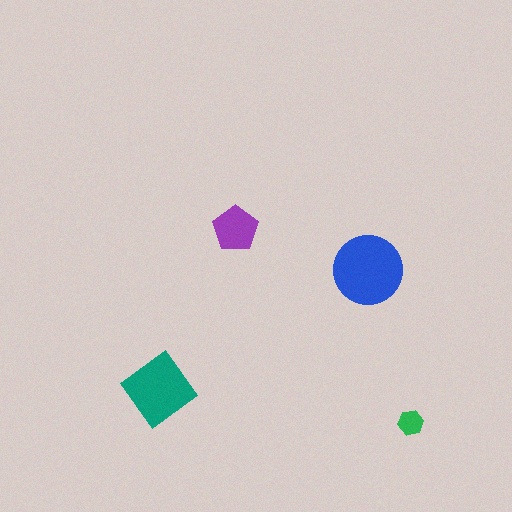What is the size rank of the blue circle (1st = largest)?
1st.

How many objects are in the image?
There are 4 objects in the image.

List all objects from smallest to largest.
The green hexagon, the purple pentagon, the teal diamond, the blue circle.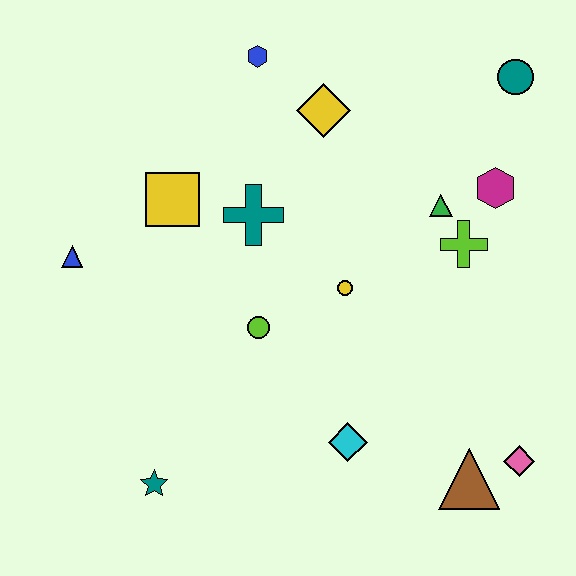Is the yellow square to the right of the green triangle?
No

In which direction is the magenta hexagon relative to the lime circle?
The magenta hexagon is to the right of the lime circle.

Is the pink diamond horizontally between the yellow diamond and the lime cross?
No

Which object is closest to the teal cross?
The yellow square is closest to the teal cross.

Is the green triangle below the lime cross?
No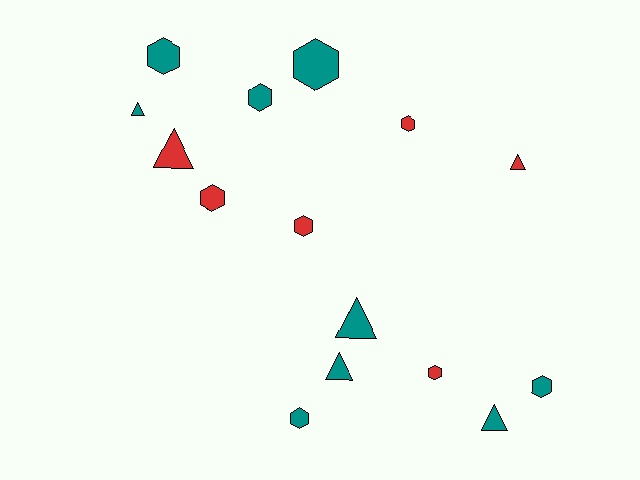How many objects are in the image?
There are 15 objects.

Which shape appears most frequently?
Hexagon, with 9 objects.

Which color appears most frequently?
Teal, with 9 objects.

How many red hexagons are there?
There are 4 red hexagons.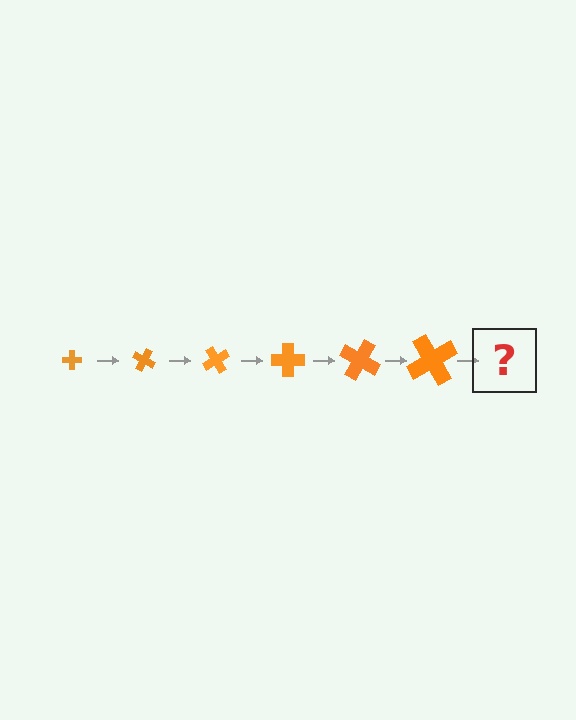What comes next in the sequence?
The next element should be a cross, larger than the previous one and rotated 180 degrees from the start.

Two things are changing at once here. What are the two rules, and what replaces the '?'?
The two rules are that the cross grows larger each step and it rotates 30 degrees each step. The '?' should be a cross, larger than the previous one and rotated 180 degrees from the start.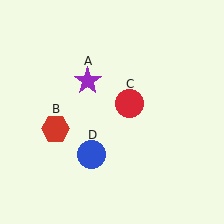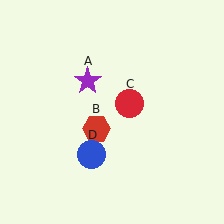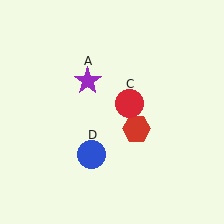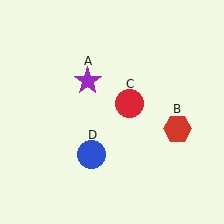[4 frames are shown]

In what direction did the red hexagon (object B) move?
The red hexagon (object B) moved right.